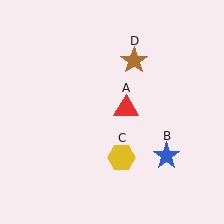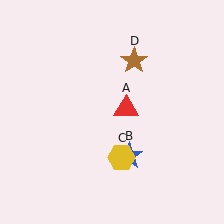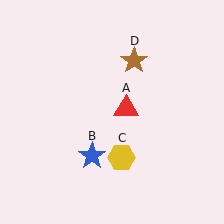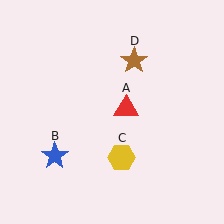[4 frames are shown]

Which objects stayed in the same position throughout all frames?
Red triangle (object A) and yellow hexagon (object C) and brown star (object D) remained stationary.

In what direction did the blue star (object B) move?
The blue star (object B) moved left.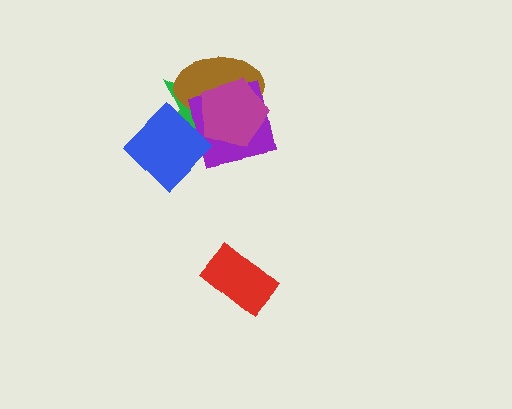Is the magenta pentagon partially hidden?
No, no other shape covers it.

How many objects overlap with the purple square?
4 objects overlap with the purple square.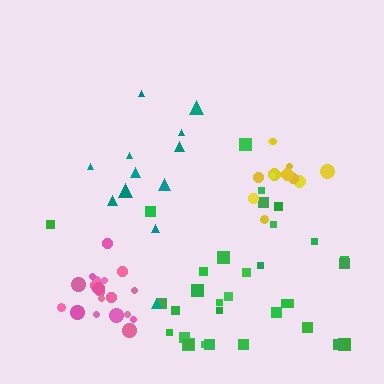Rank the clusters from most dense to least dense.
pink, yellow, green, teal.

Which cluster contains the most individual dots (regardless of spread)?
Green (33).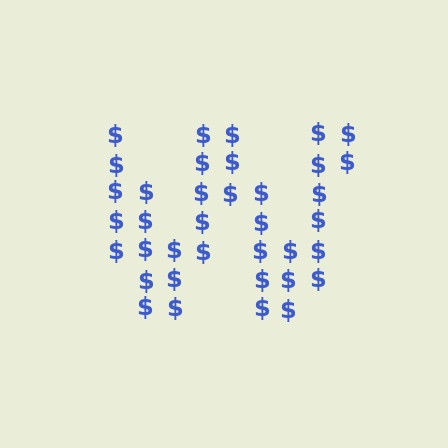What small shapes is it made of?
It is made of small dollar signs.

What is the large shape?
The large shape is the letter W.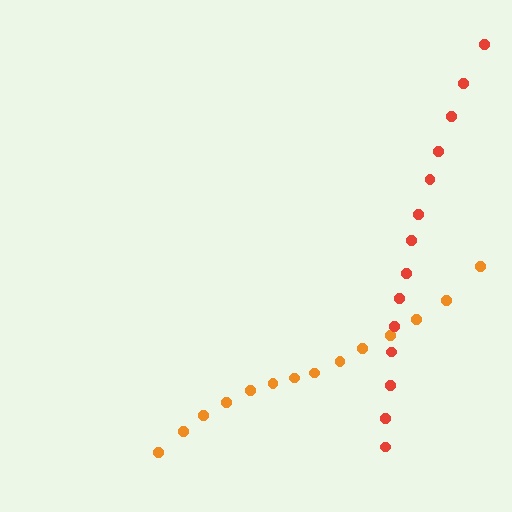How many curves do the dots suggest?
There are 2 distinct paths.